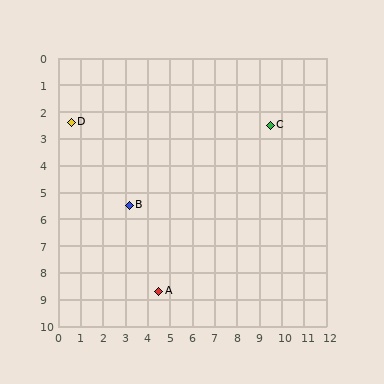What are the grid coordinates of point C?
Point C is at approximately (9.5, 2.5).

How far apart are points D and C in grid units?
Points D and C are about 8.9 grid units apart.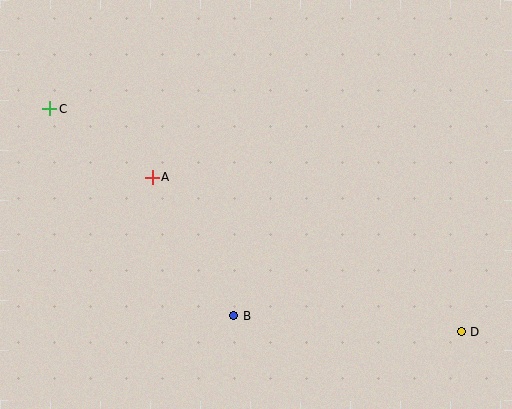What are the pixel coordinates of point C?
Point C is at (50, 109).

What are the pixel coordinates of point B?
Point B is at (234, 316).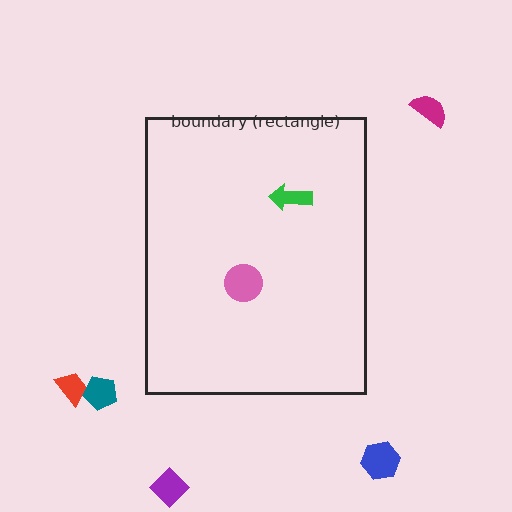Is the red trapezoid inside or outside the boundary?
Outside.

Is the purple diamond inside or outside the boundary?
Outside.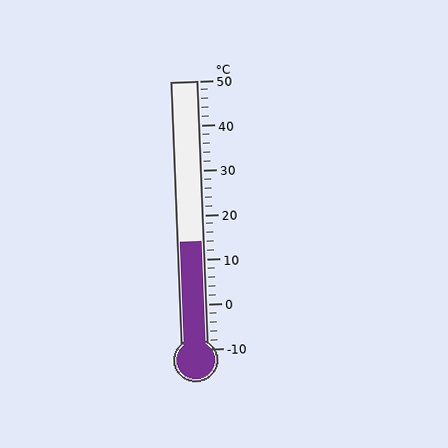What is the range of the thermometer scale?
The thermometer scale ranges from -10°C to 50°C.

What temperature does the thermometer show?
The thermometer shows approximately 14°C.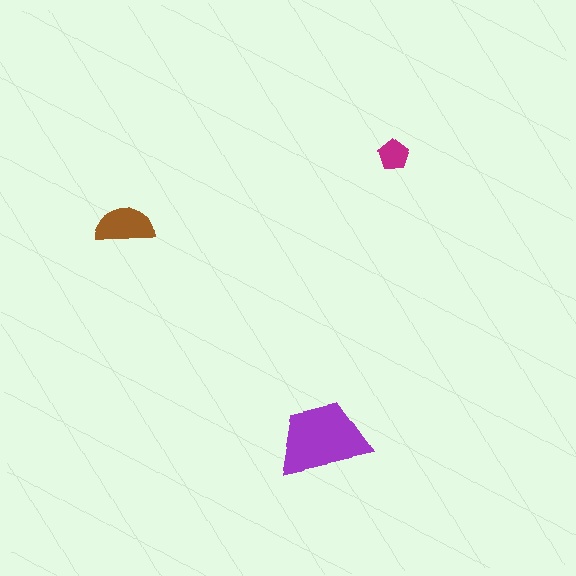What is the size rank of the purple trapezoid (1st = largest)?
1st.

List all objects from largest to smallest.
The purple trapezoid, the brown semicircle, the magenta pentagon.